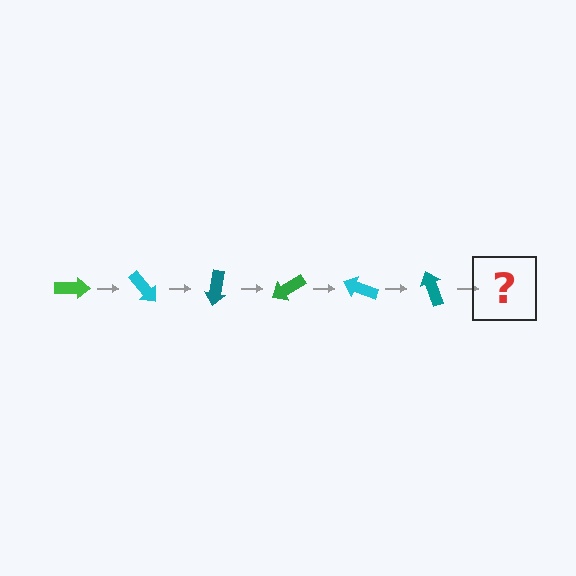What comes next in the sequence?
The next element should be a green arrow, rotated 300 degrees from the start.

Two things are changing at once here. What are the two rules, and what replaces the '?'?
The two rules are that it rotates 50 degrees each step and the color cycles through green, cyan, and teal. The '?' should be a green arrow, rotated 300 degrees from the start.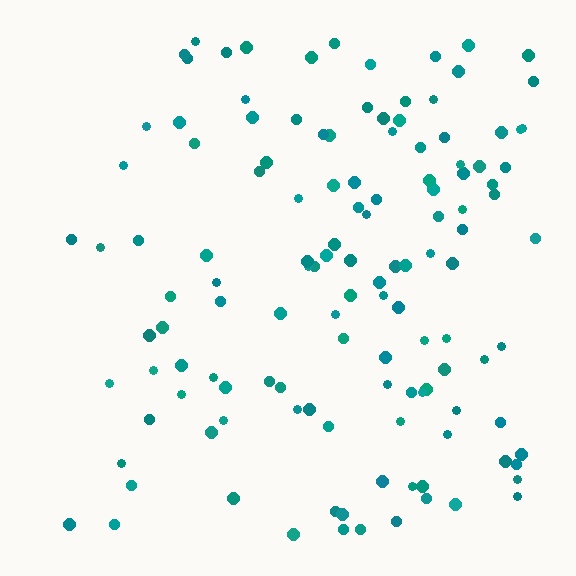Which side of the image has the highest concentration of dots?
The right.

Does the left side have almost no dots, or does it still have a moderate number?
Still a moderate number, just noticeably fewer than the right.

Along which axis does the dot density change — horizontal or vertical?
Horizontal.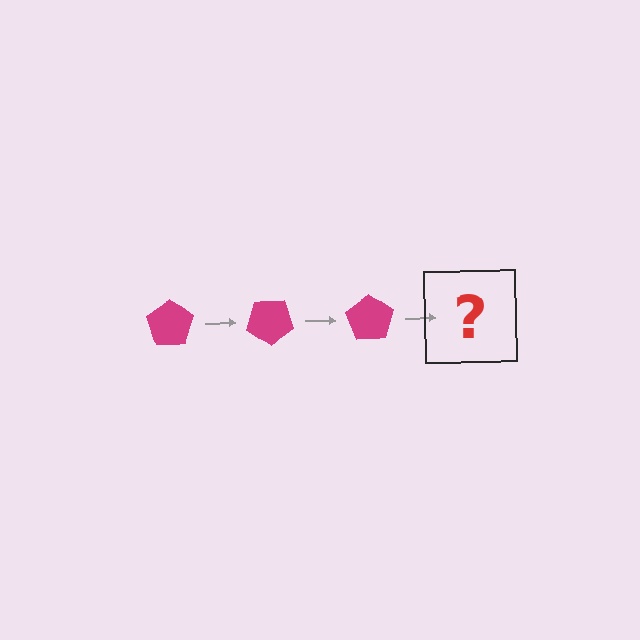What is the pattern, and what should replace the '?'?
The pattern is that the pentagon rotates 35 degrees each step. The '?' should be a magenta pentagon rotated 105 degrees.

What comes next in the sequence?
The next element should be a magenta pentagon rotated 105 degrees.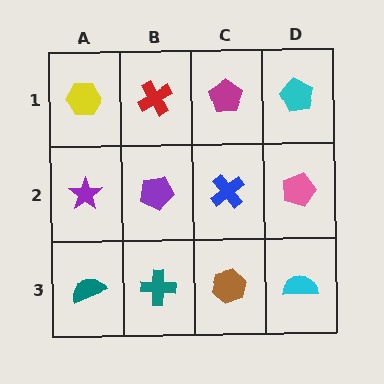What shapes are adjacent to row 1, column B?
A purple pentagon (row 2, column B), a yellow hexagon (row 1, column A), a magenta pentagon (row 1, column C).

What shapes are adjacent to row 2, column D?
A cyan pentagon (row 1, column D), a cyan semicircle (row 3, column D), a blue cross (row 2, column C).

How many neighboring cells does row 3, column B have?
3.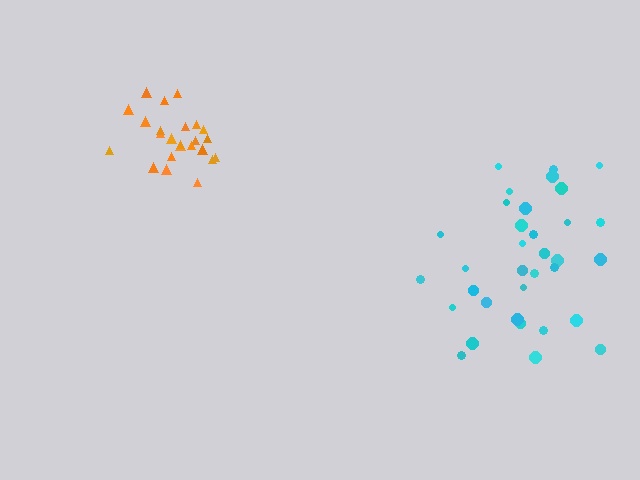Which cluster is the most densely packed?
Orange.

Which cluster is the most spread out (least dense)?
Cyan.